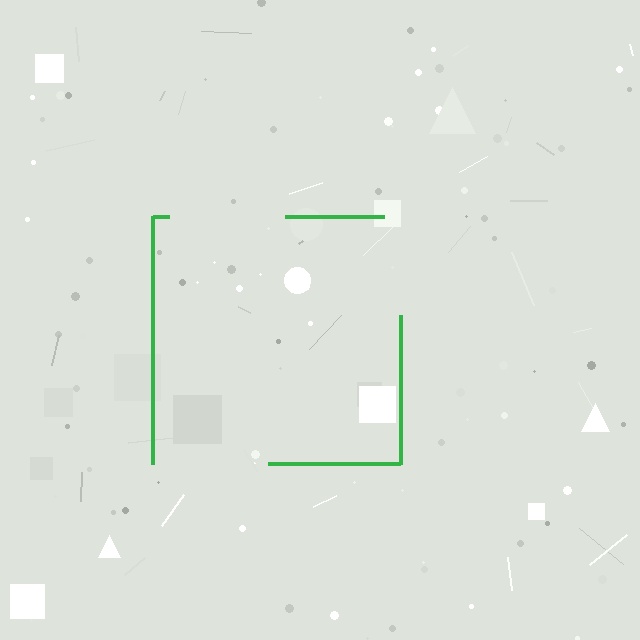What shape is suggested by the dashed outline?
The dashed outline suggests a square.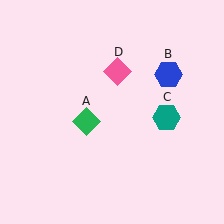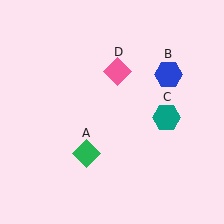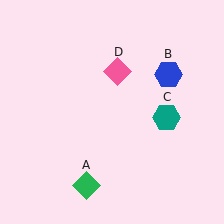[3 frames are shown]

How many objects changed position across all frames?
1 object changed position: green diamond (object A).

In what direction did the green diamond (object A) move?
The green diamond (object A) moved down.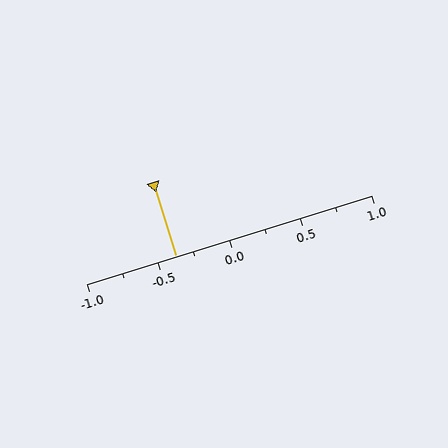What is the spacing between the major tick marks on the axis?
The major ticks are spaced 0.5 apart.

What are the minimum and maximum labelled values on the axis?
The axis runs from -1.0 to 1.0.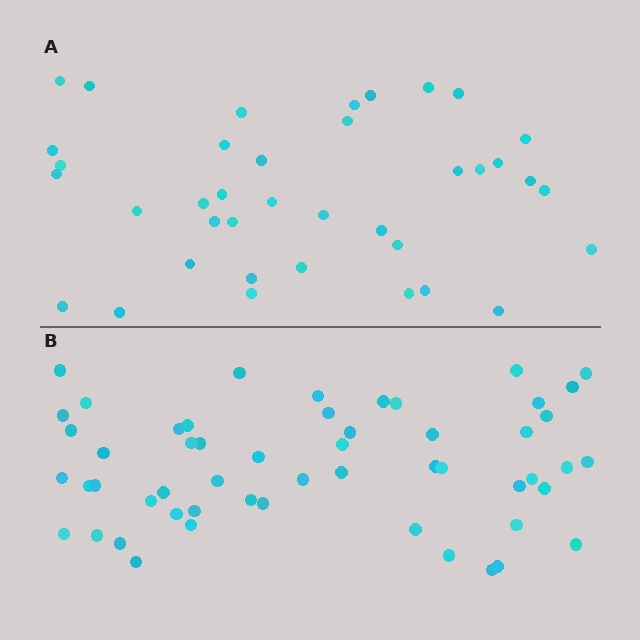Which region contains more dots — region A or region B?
Region B (the bottom region) has more dots.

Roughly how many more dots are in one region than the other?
Region B has approximately 15 more dots than region A.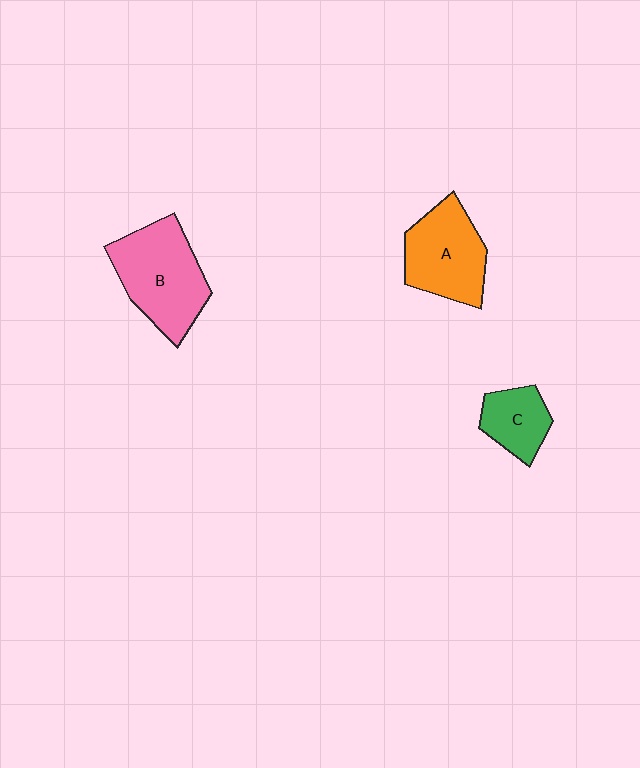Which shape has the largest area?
Shape B (pink).